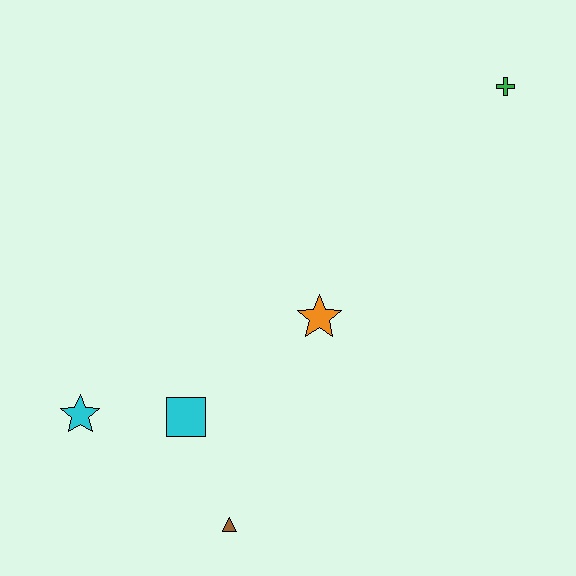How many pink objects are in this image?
There are no pink objects.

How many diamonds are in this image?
There are no diamonds.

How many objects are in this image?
There are 5 objects.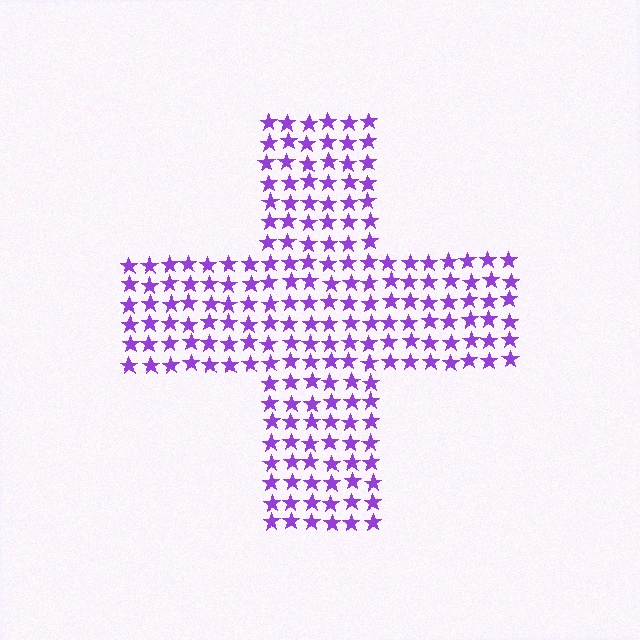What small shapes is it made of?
It is made of small stars.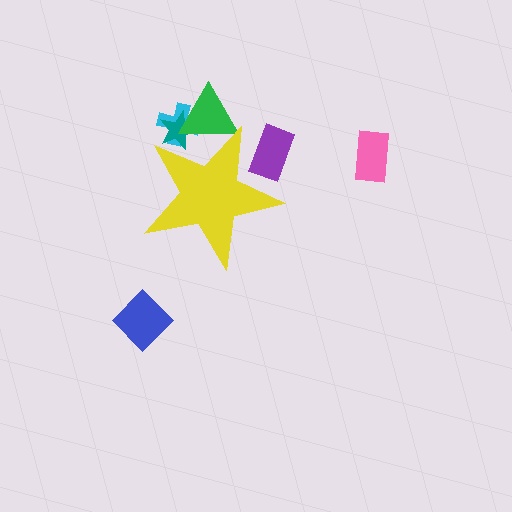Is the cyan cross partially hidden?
Yes, the cyan cross is partially hidden behind the yellow star.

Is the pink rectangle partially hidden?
No, the pink rectangle is fully visible.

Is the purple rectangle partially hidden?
Yes, the purple rectangle is partially hidden behind the yellow star.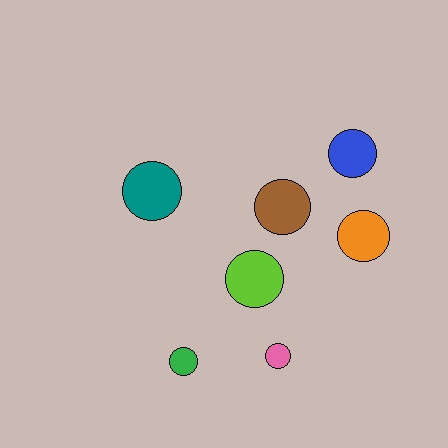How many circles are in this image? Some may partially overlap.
There are 7 circles.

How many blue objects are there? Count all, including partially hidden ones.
There is 1 blue object.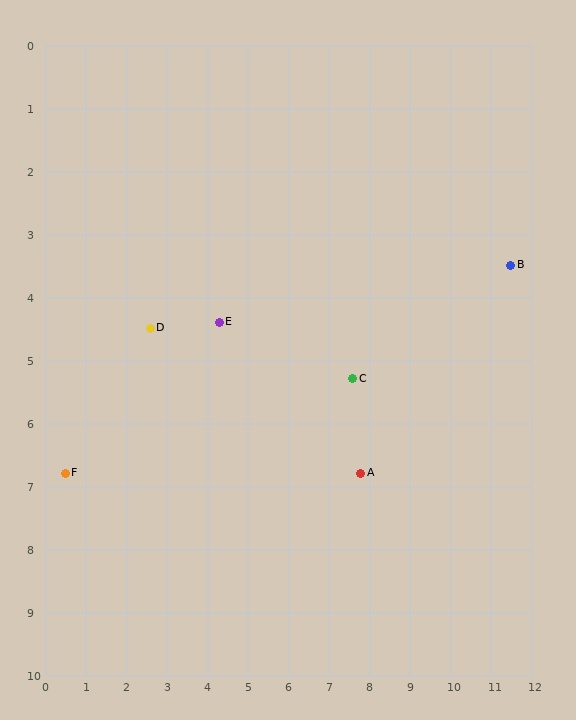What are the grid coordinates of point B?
Point B is at approximately (11.5, 3.5).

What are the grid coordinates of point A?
Point A is at approximately (7.8, 6.8).